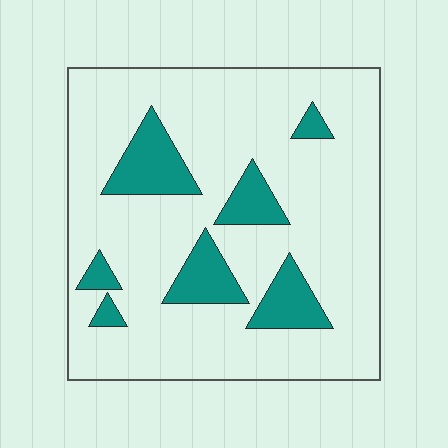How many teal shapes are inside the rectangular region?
7.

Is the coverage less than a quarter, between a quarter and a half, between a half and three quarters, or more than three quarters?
Less than a quarter.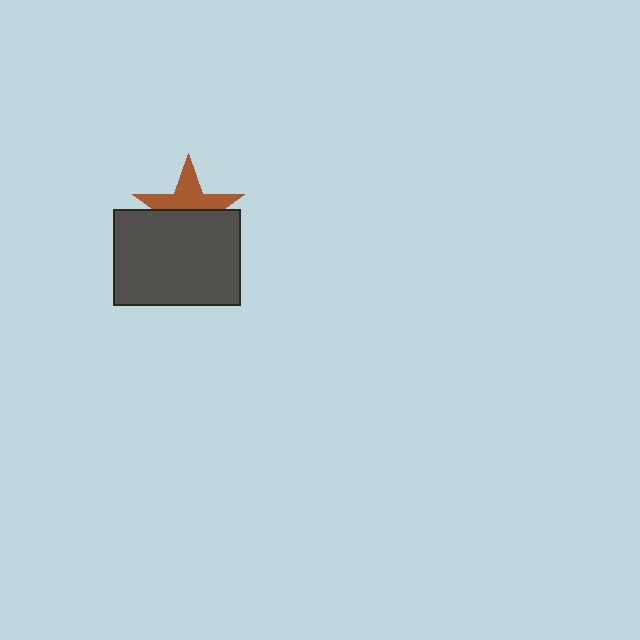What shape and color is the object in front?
The object in front is a dark gray rectangle.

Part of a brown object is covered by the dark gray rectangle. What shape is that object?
It is a star.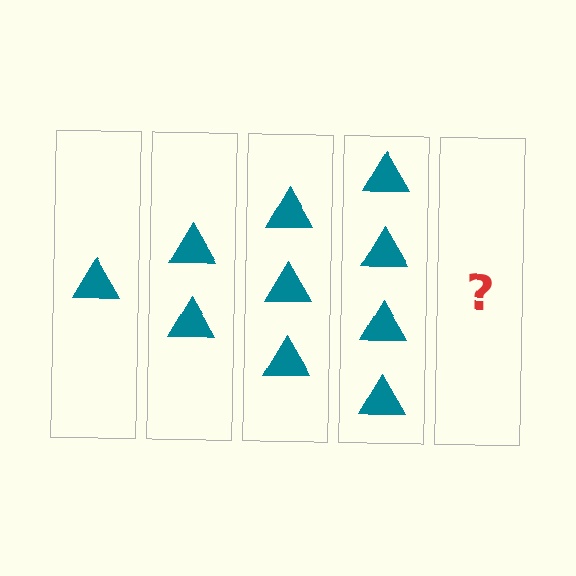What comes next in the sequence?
The next element should be 5 triangles.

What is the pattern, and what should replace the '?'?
The pattern is that each step adds one more triangle. The '?' should be 5 triangles.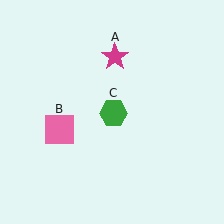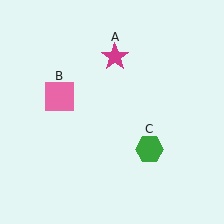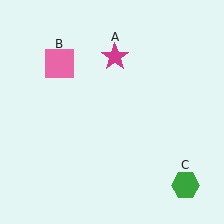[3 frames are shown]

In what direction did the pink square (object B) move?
The pink square (object B) moved up.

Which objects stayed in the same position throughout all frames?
Magenta star (object A) remained stationary.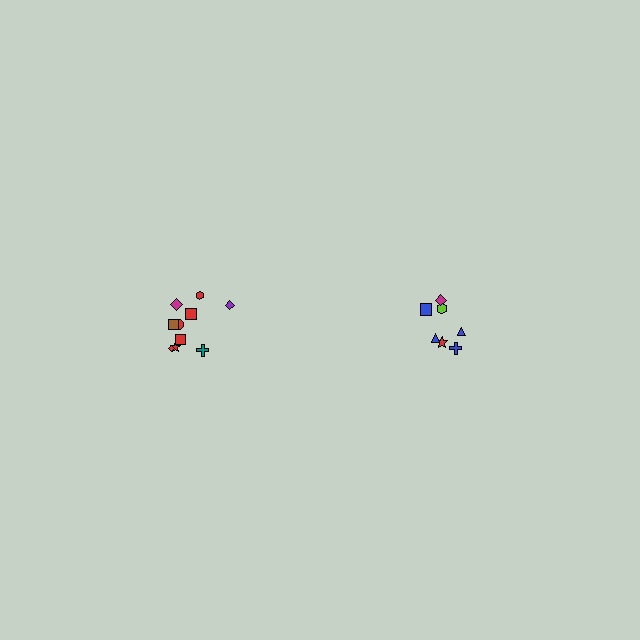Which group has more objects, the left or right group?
The left group.